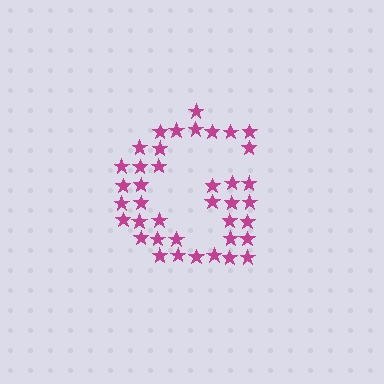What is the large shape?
The large shape is the letter G.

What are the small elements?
The small elements are stars.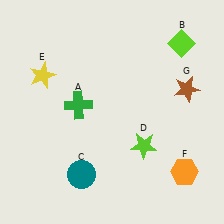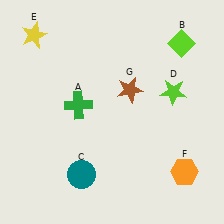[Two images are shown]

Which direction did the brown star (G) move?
The brown star (G) moved left.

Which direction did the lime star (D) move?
The lime star (D) moved up.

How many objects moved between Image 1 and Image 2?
3 objects moved between the two images.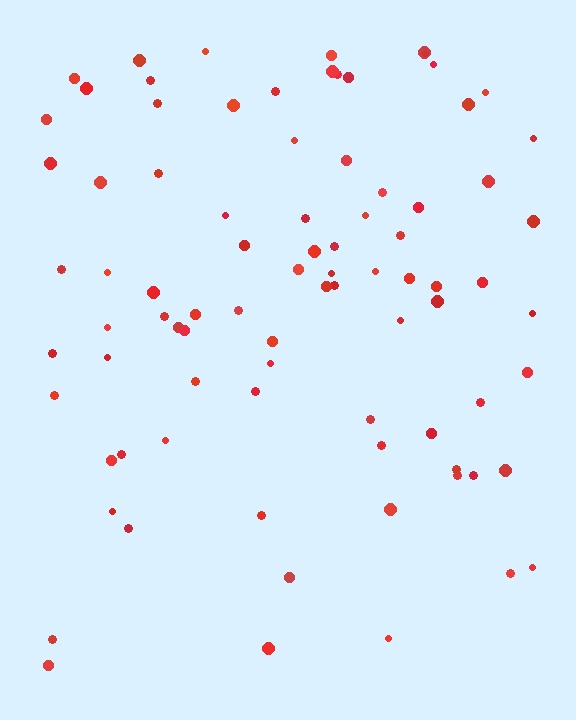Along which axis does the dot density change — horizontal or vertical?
Vertical.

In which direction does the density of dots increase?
From bottom to top, with the top side densest.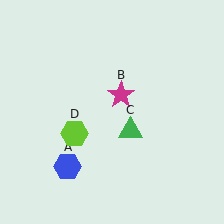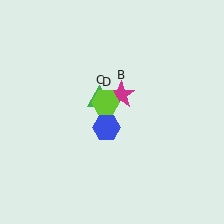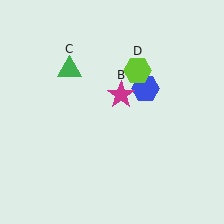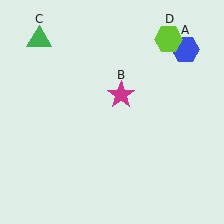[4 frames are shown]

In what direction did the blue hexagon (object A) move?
The blue hexagon (object A) moved up and to the right.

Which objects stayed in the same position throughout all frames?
Magenta star (object B) remained stationary.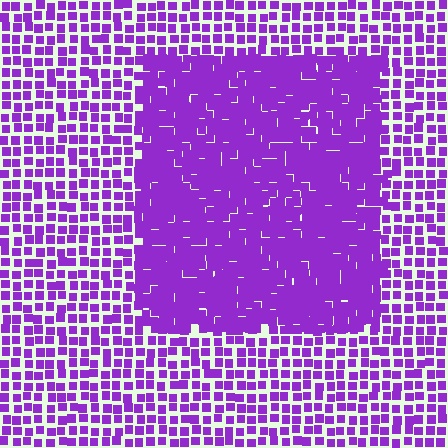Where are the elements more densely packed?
The elements are more densely packed inside the rectangle boundary.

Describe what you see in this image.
The image contains small purple elements arranged at two different densities. A rectangle-shaped region is visible where the elements are more densely packed than the surrounding area.